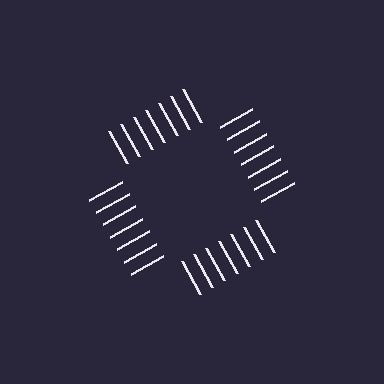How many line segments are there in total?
28 — 7 along each of the 4 edges.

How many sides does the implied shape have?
4 sides — the line-ends trace a square.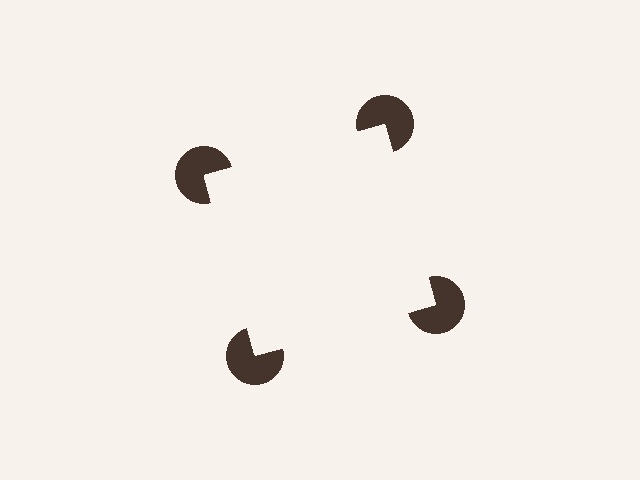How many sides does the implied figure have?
4 sides.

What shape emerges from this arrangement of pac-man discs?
An illusory square — its edges are inferred from the aligned wedge cuts in the pac-man discs, not physically drawn.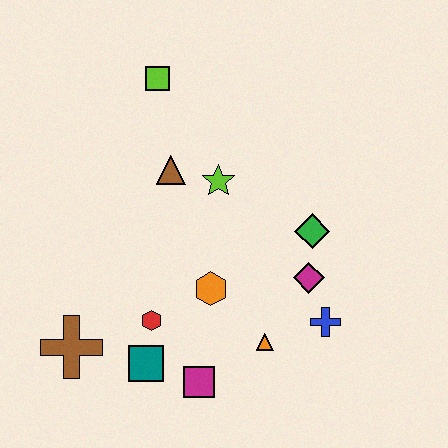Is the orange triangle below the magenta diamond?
Yes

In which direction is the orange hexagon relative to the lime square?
The orange hexagon is below the lime square.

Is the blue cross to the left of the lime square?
No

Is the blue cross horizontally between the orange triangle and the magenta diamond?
No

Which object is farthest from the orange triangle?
The lime square is farthest from the orange triangle.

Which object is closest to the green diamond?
The magenta diamond is closest to the green diamond.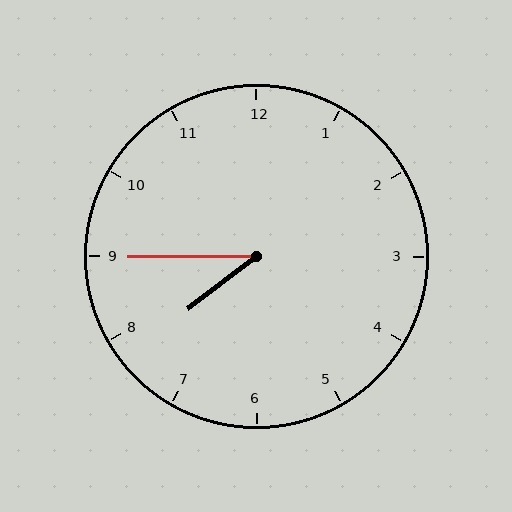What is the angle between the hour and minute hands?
Approximately 38 degrees.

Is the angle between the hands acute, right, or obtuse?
It is acute.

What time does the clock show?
7:45.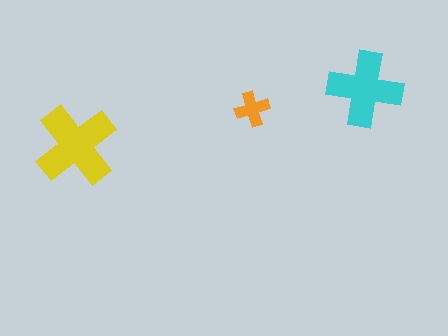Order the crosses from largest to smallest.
the yellow one, the cyan one, the orange one.